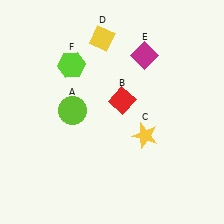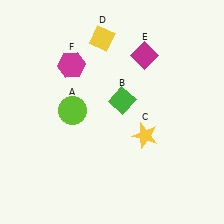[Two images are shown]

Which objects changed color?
B changed from red to green. F changed from lime to magenta.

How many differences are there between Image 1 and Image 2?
There are 2 differences between the two images.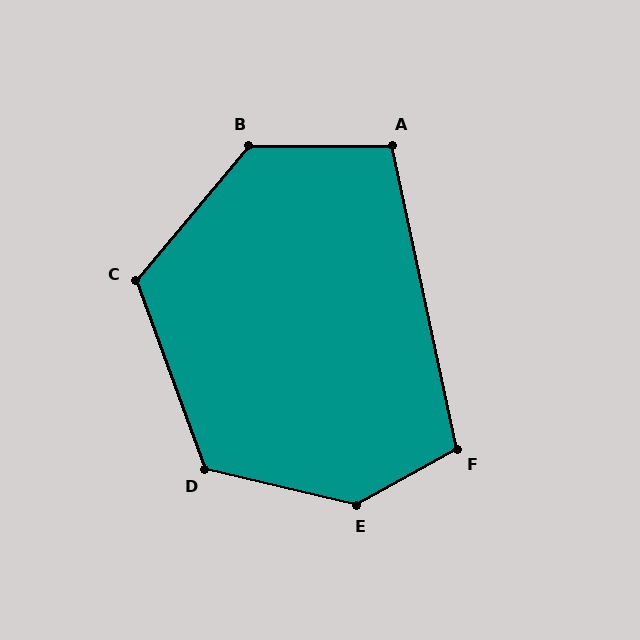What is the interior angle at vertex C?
Approximately 120 degrees (obtuse).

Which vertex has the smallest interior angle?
A, at approximately 102 degrees.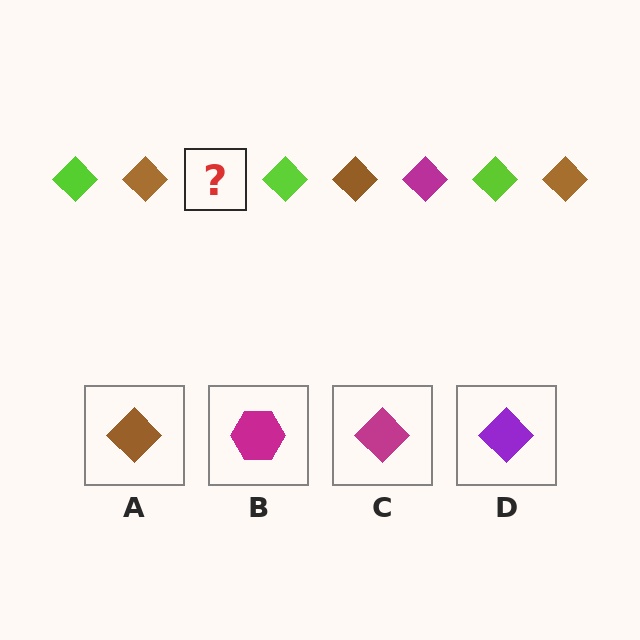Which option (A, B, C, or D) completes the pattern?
C.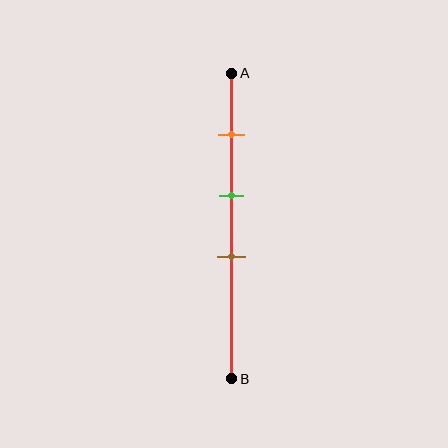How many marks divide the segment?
There are 3 marks dividing the segment.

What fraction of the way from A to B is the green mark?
The green mark is approximately 40% (0.4) of the way from A to B.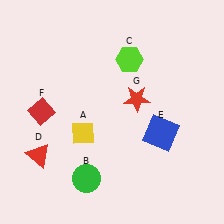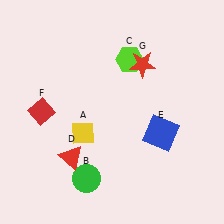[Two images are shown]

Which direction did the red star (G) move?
The red star (G) moved up.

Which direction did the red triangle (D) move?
The red triangle (D) moved right.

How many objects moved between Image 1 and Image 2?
2 objects moved between the two images.